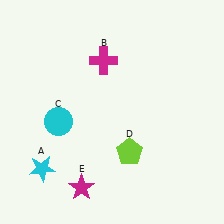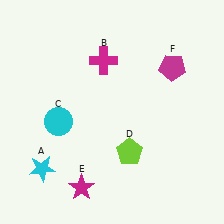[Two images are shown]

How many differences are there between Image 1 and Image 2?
There is 1 difference between the two images.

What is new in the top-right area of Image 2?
A magenta pentagon (F) was added in the top-right area of Image 2.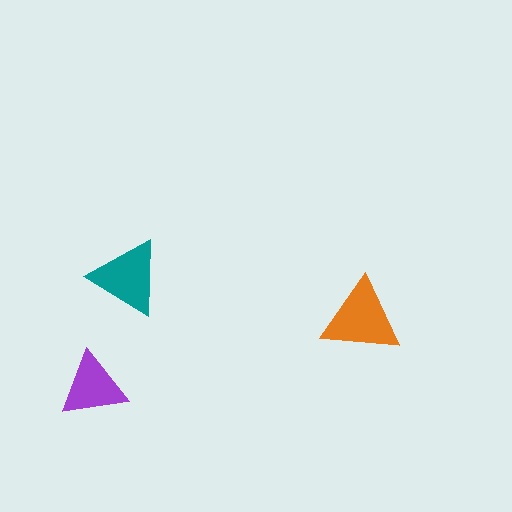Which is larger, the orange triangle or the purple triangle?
The orange one.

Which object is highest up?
The teal triangle is topmost.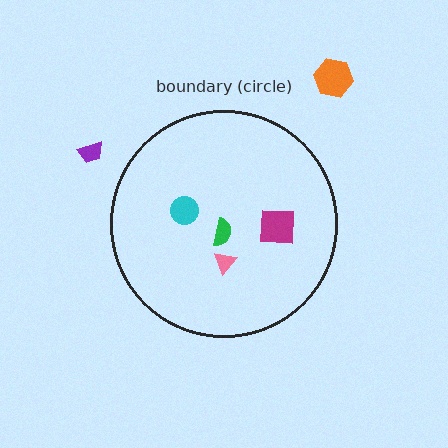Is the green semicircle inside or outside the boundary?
Inside.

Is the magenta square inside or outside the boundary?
Inside.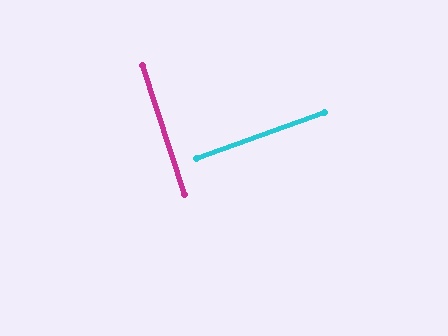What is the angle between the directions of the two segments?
Approximately 88 degrees.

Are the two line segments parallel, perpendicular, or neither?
Perpendicular — they meet at approximately 88°.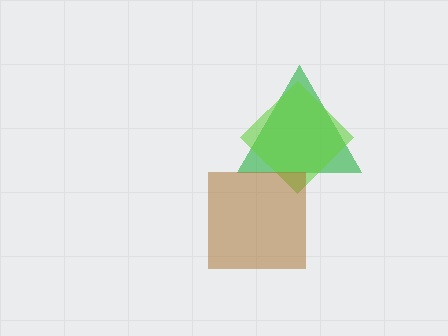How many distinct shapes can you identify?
There are 3 distinct shapes: a green triangle, a lime diamond, a brown square.